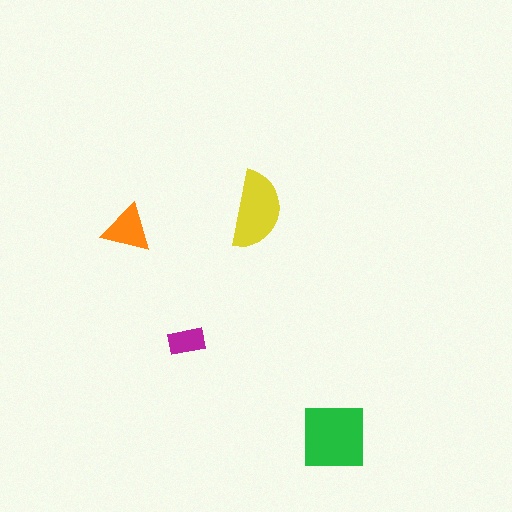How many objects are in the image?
There are 4 objects in the image.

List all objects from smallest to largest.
The magenta rectangle, the orange triangle, the yellow semicircle, the green square.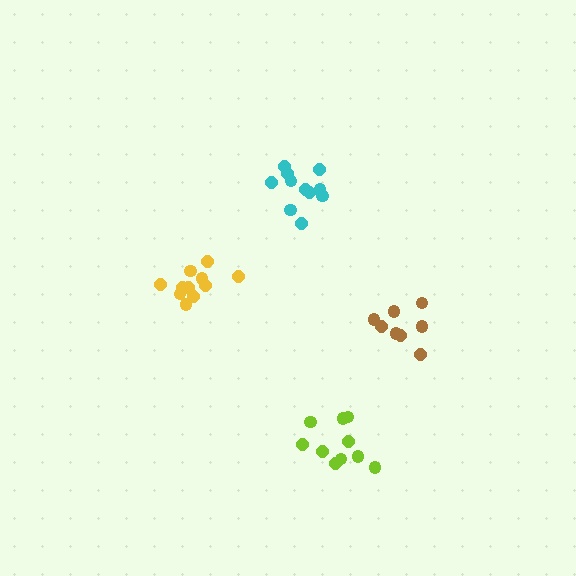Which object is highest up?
The cyan cluster is topmost.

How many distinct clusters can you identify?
There are 4 distinct clusters.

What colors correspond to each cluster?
The clusters are colored: brown, lime, cyan, yellow.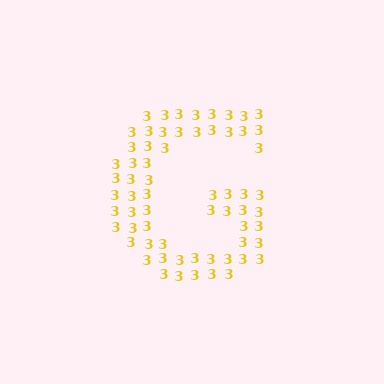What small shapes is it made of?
It is made of small digit 3's.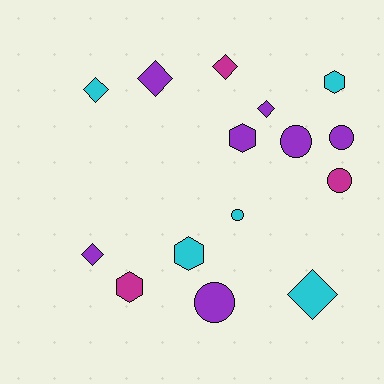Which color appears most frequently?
Purple, with 7 objects.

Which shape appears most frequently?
Diamond, with 6 objects.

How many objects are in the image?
There are 15 objects.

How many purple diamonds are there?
There are 3 purple diamonds.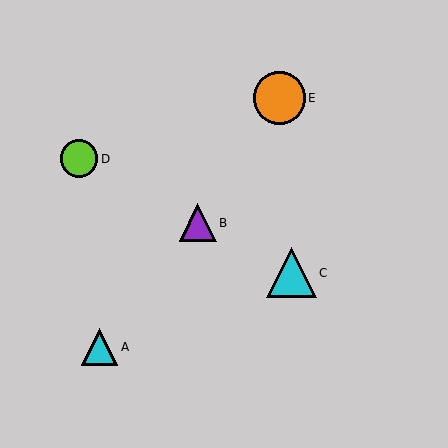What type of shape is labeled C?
Shape C is a cyan triangle.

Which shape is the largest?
The orange circle (labeled E) is the largest.